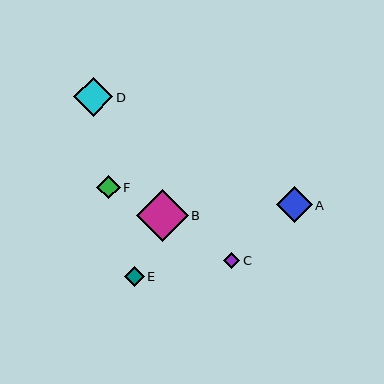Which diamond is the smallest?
Diamond C is the smallest with a size of approximately 16 pixels.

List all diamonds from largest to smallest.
From largest to smallest: B, D, A, F, E, C.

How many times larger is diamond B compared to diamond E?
Diamond B is approximately 2.6 times the size of diamond E.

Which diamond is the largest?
Diamond B is the largest with a size of approximately 52 pixels.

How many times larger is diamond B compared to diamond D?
Diamond B is approximately 1.3 times the size of diamond D.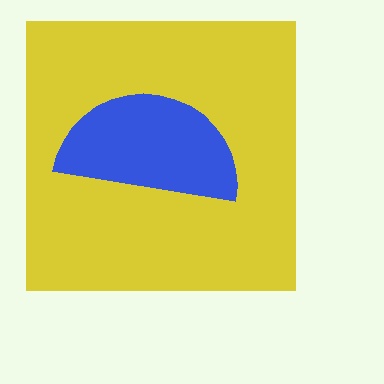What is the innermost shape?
The blue semicircle.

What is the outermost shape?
The yellow square.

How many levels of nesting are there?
2.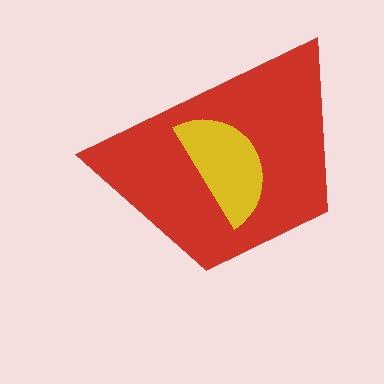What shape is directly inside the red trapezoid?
The yellow semicircle.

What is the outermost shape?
The red trapezoid.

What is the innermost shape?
The yellow semicircle.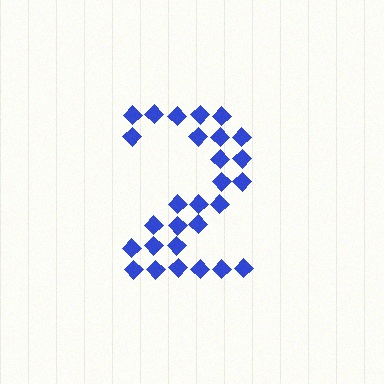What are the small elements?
The small elements are diamonds.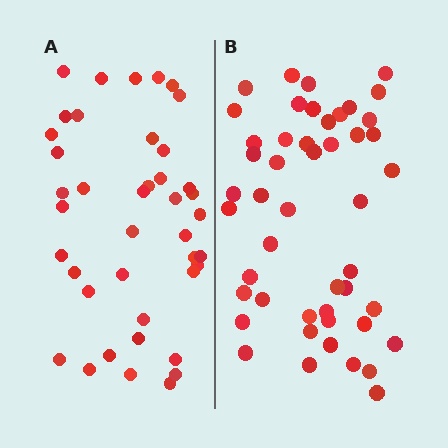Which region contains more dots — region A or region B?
Region B (the right region) has more dots.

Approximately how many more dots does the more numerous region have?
Region B has roughly 8 or so more dots than region A.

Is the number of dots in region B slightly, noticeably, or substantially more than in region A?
Region B has only slightly more — the two regions are fairly close. The ratio is roughly 1.2 to 1.